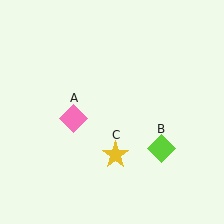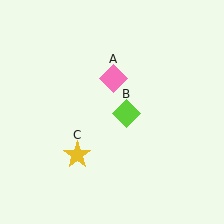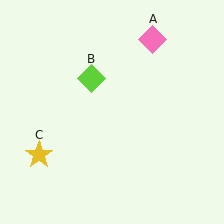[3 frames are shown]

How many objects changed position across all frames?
3 objects changed position: pink diamond (object A), lime diamond (object B), yellow star (object C).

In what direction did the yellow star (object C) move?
The yellow star (object C) moved left.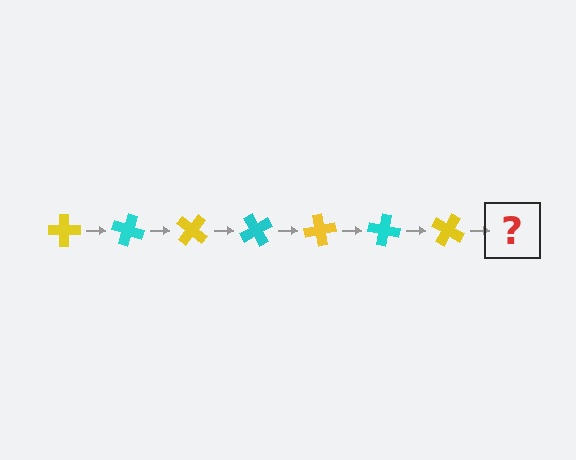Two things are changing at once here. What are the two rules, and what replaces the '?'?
The two rules are that it rotates 20 degrees each step and the color cycles through yellow and cyan. The '?' should be a cyan cross, rotated 140 degrees from the start.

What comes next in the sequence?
The next element should be a cyan cross, rotated 140 degrees from the start.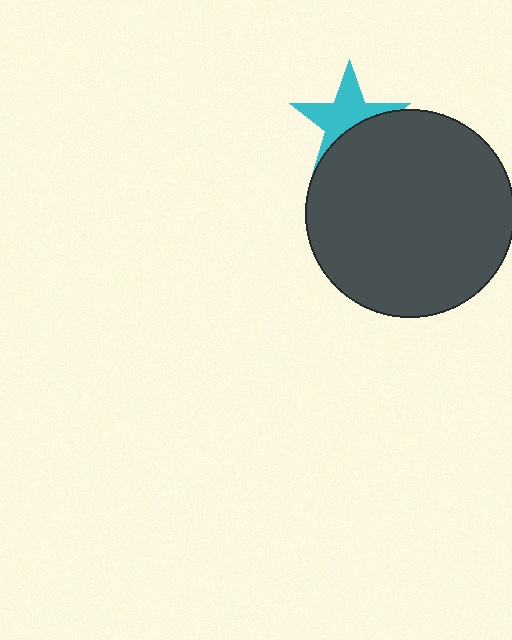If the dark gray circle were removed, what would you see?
You would see the complete cyan star.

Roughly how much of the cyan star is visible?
About half of it is visible (roughly 59%).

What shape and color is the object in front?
The object in front is a dark gray circle.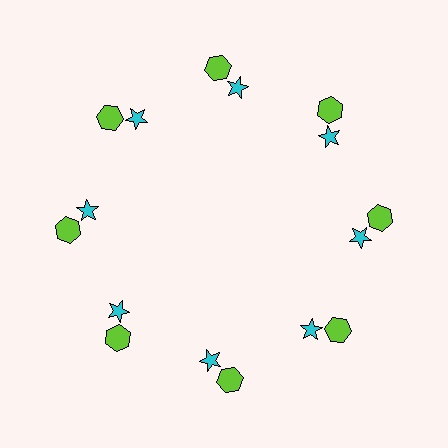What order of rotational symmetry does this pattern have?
This pattern has 8-fold rotational symmetry.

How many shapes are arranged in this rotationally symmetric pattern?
There are 16 shapes, arranged in 8 groups of 2.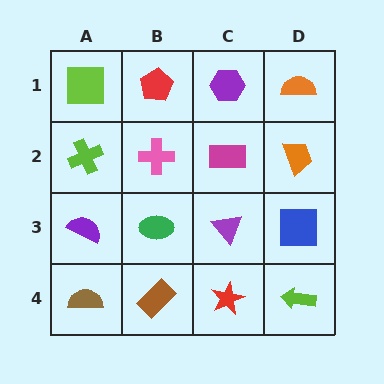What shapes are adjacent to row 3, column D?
An orange trapezoid (row 2, column D), a lime arrow (row 4, column D), a purple triangle (row 3, column C).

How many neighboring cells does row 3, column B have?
4.